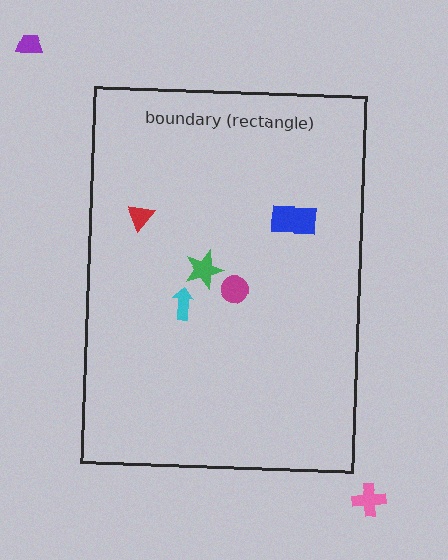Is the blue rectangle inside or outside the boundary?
Inside.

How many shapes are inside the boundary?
5 inside, 2 outside.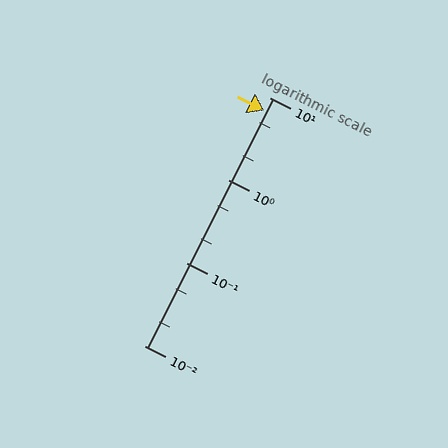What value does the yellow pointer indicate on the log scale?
The pointer indicates approximately 6.9.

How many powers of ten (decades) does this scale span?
The scale spans 3 decades, from 0.01 to 10.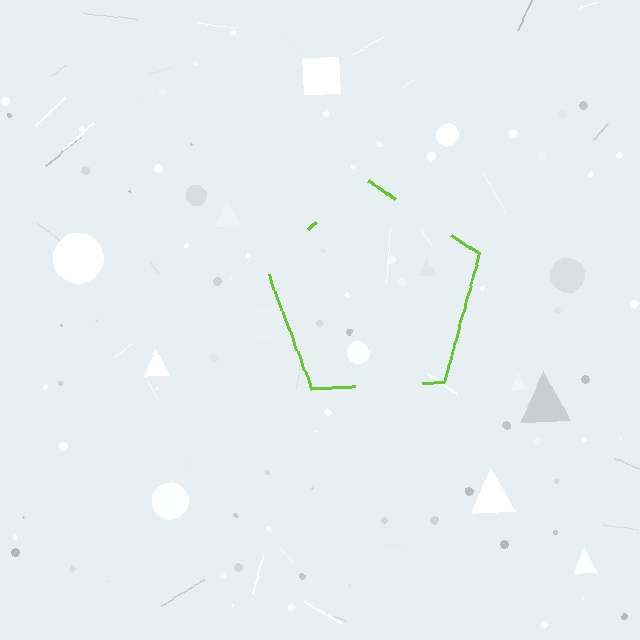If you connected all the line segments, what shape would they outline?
They would outline a pentagon.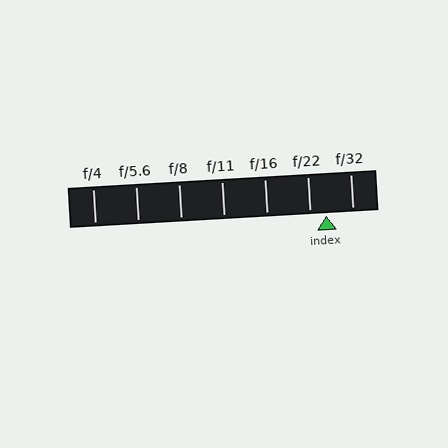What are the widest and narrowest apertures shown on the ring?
The widest aperture shown is f/4 and the narrowest is f/32.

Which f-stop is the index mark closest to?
The index mark is closest to f/22.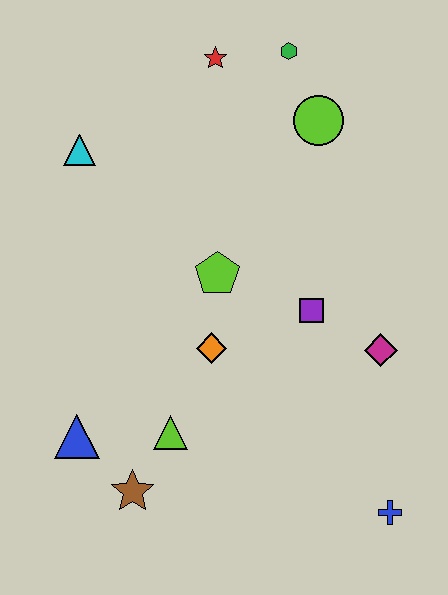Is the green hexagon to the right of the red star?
Yes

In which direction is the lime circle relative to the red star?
The lime circle is to the right of the red star.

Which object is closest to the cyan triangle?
The red star is closest to the cyan triangle.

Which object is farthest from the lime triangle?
The green hexagon is farthest from the lime triangle.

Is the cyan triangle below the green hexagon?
Yes